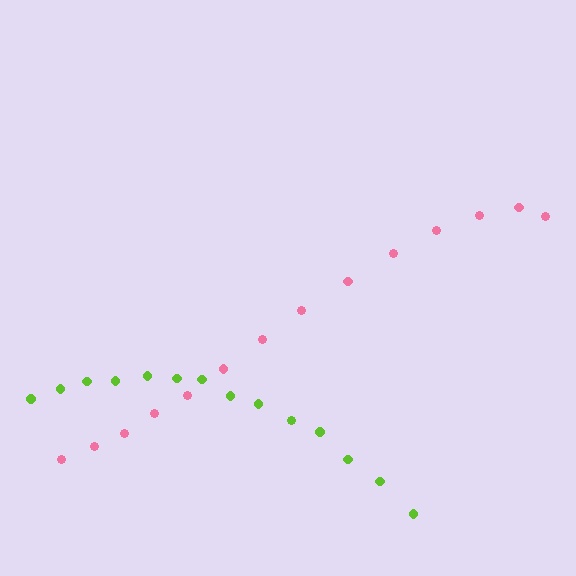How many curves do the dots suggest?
There are 2 distinct paths.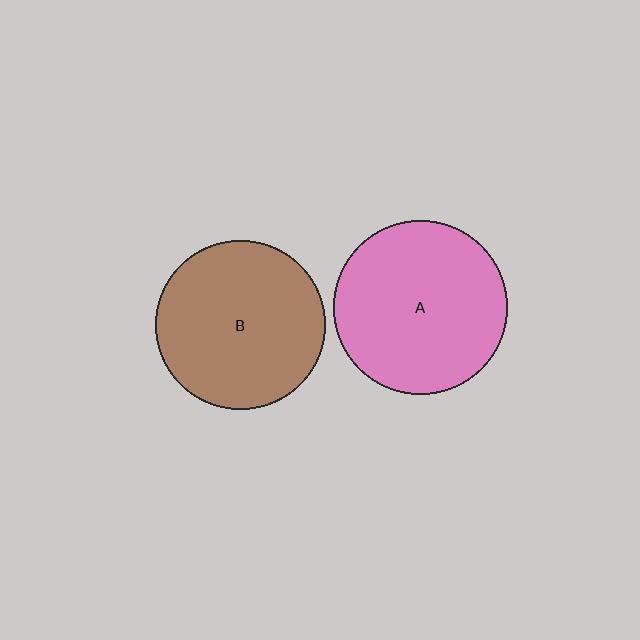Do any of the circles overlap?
No, none of the circles overlap.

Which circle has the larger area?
Circle A (pink).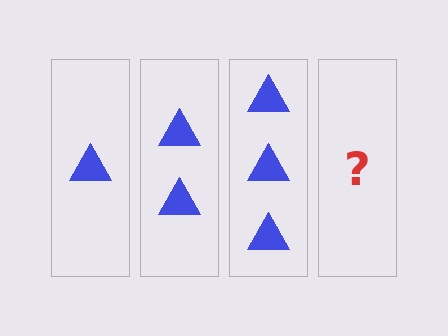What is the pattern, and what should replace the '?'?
The pattern is that each step adds one more triangle. The '?' should be 4 triangles.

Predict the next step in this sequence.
The next step is 4 triangles.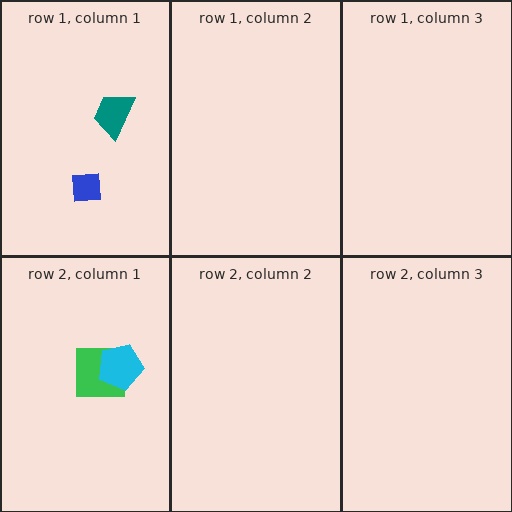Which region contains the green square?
The row 2, column 1 region.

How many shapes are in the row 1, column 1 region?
2.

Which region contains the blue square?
The row 1, column 1 region.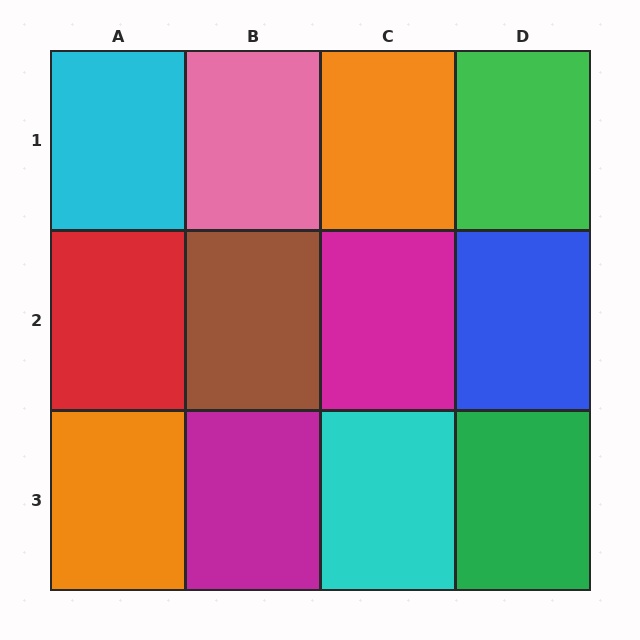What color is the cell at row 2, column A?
Red.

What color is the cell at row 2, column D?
Blue.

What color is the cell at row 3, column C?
Cyan.